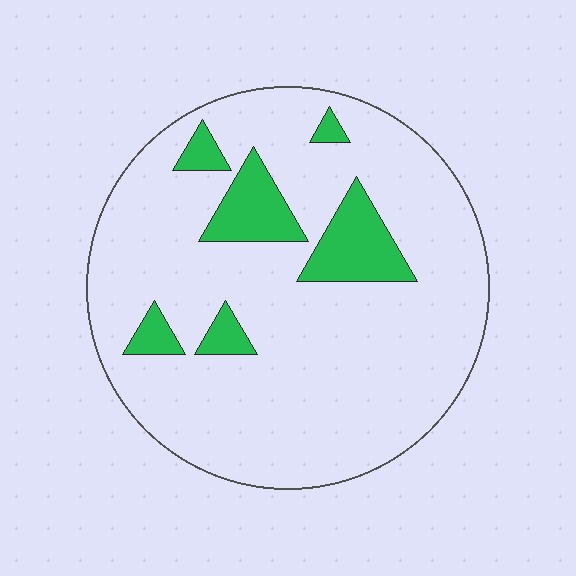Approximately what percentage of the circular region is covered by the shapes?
Approximately 15%.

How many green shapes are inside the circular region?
6.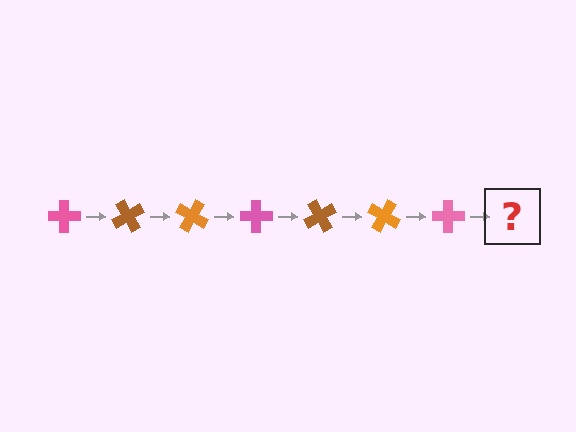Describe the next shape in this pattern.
It should be a brown cross, rotated 420 degrees from the start.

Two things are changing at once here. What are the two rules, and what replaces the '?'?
The two rules are that it rotates 60 degrees each step and the color cycles through pink, brown, and orange. The '?' should be a brown cross, rotated 420 degrees from the start.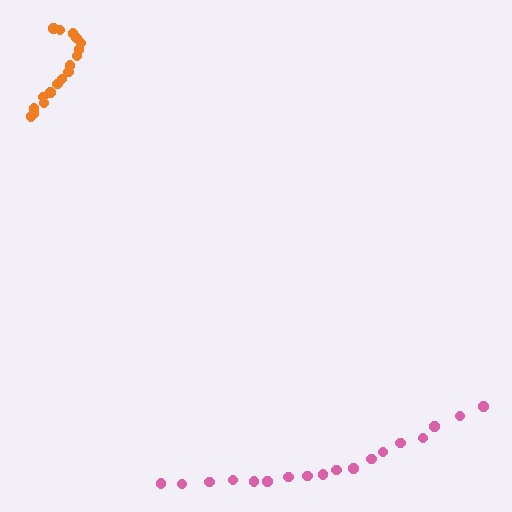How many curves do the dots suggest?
There are 2 distinct paths.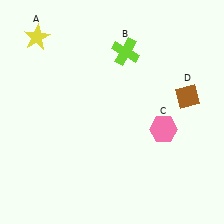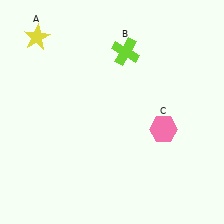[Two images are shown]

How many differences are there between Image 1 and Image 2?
There is 1 difference between the two images.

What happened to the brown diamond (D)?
The brown diamond (D) was removed in Image 2. It was in the top-right area of Image 1.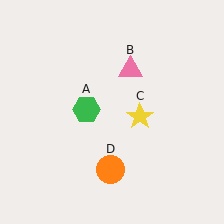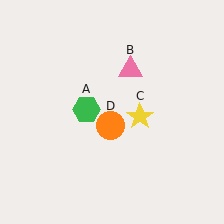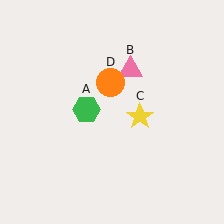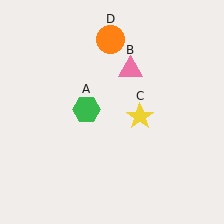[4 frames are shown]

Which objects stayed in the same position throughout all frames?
Green hexagon (object A) and pink triangle (object B) and yellow star (object C) remained stationary.